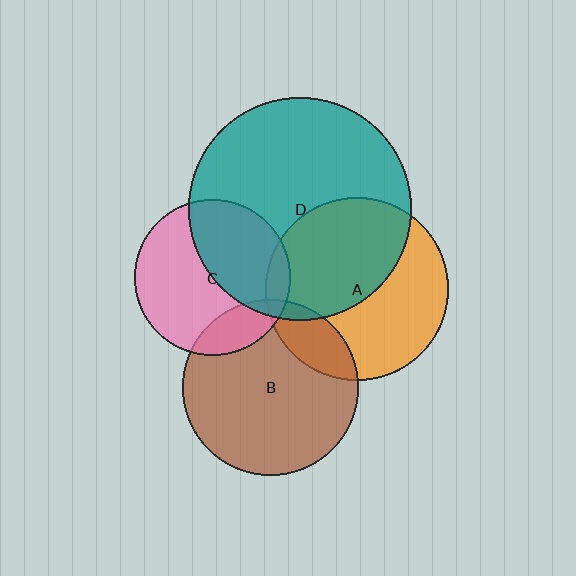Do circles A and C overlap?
Yes.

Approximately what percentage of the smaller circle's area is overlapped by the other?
Approximately 10%.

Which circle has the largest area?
Circle D (teal).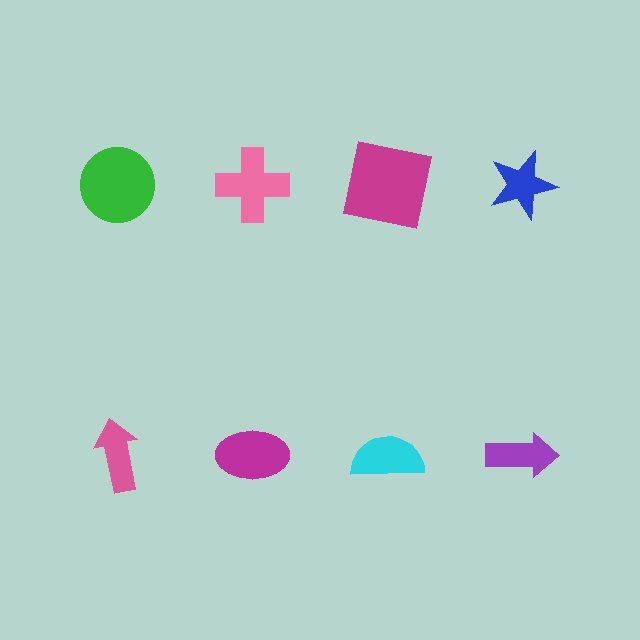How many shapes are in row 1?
4 shapes.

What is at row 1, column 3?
A magenta square.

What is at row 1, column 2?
A pink cross.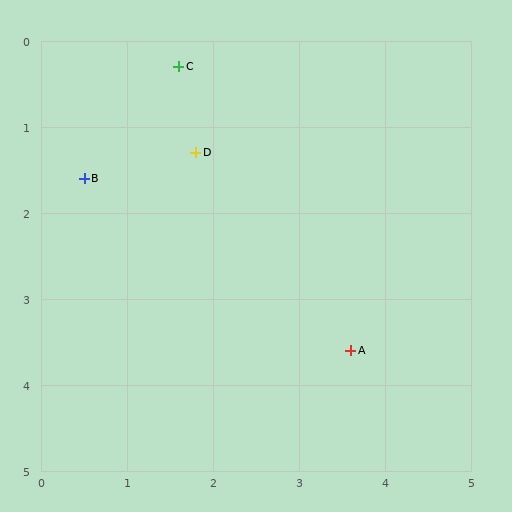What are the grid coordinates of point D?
Point D is at approximately (1.8, 1.3).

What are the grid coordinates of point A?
Point A is at approximately (3.6, 3.6).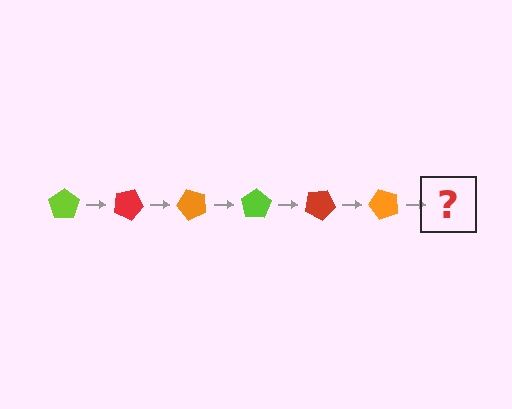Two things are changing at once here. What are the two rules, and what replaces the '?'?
The two rules are that it rotates 25 degrees each step and the color cycles through lime, red, and orange. The '?' should be a lime pentagon, rotated 150 degrees from the start.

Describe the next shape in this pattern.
It should be a lime pentagon, rotated 150 degrees from the start.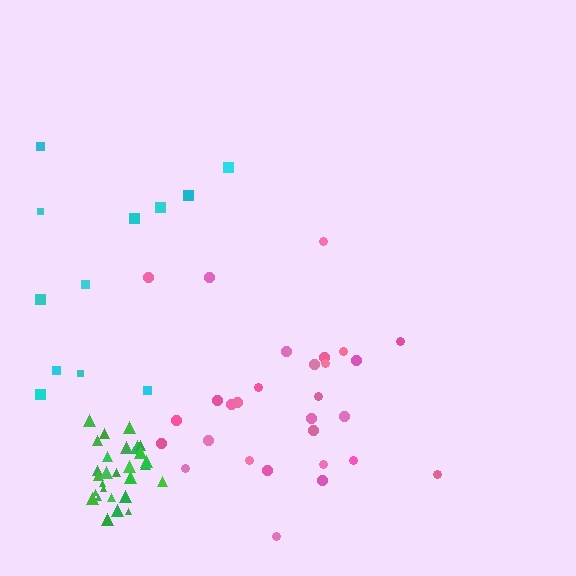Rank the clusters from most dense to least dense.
green, pink, cyan.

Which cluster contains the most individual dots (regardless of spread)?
Green (29).